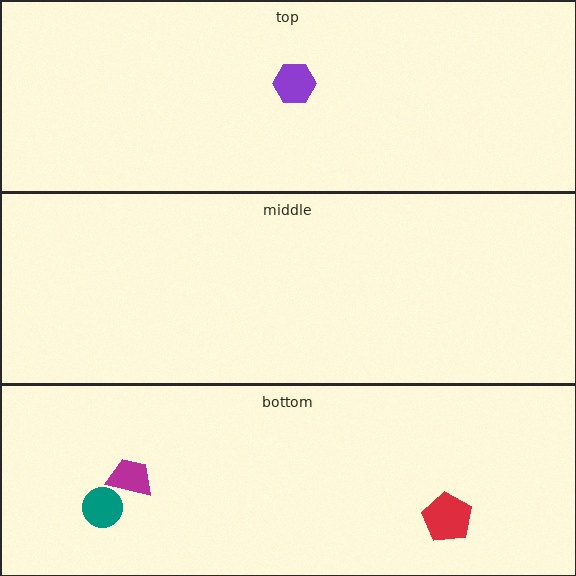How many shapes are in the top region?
1.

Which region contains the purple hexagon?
The top region.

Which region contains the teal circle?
The bottom region.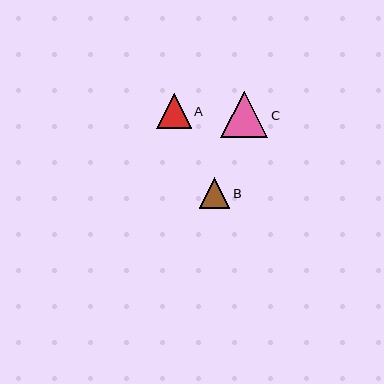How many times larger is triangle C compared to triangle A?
Triangle C is approximately 1.3 times the size of triangle A.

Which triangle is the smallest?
Triangle B is the smallest with a size of approximately 31 pixels.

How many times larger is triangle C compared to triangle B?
Triangle C is approximately 1.5 times the size of triangle B.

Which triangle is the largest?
Triangle C is the largest with a size of approximately 47 pixels.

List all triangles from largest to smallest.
From largest to smallest: C, A, B.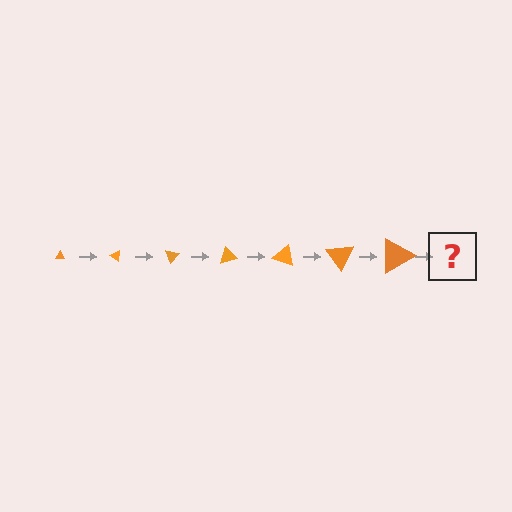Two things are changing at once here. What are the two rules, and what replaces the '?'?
The two rules are that the triangle grows larger each step and it rotates 35 degrees each step. The '?' should be a triangle, larger than the previous one and rotated 245 degrees from the start.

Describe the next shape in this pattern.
It should be a triangle, larger than the previous one and rotated 245 degrees from the start.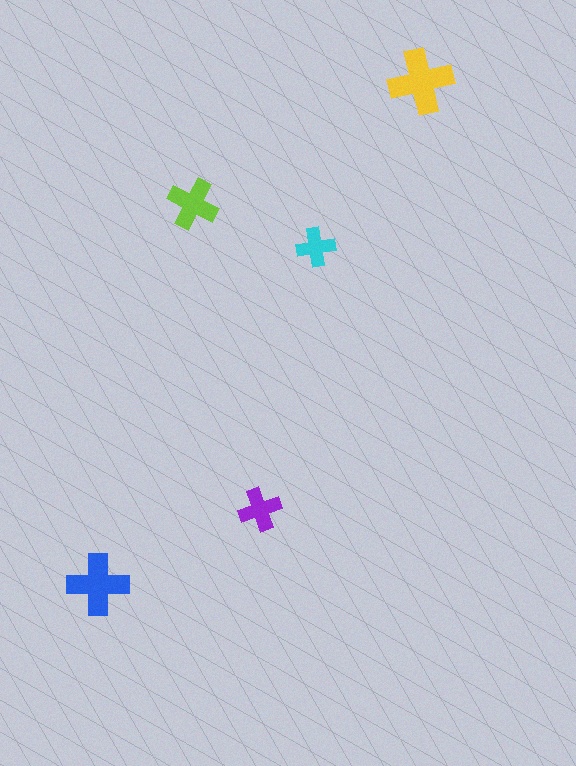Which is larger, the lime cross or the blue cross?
The blue one.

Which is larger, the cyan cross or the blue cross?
The blue one.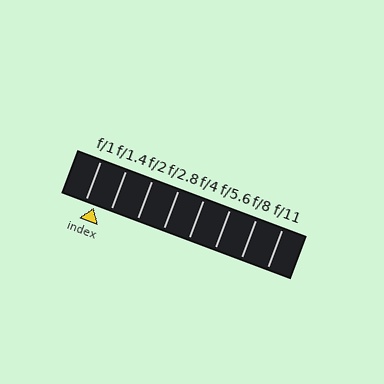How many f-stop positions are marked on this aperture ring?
There are 8 f-stop positions marked.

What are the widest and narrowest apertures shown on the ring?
The widest aperture shown is f/1 and the narrowest is f/11.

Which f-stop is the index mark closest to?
The index mark is closest to f/1.